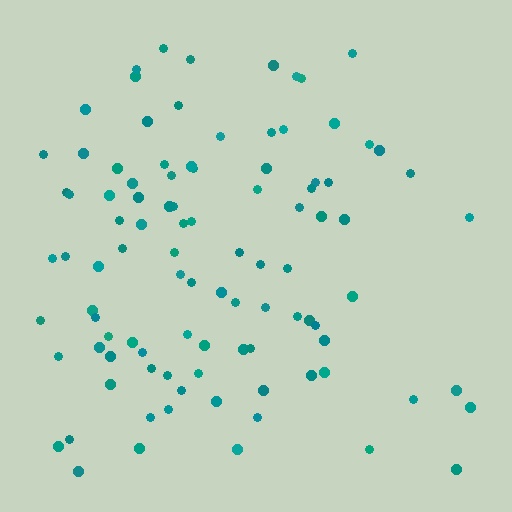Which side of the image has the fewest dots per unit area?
The right.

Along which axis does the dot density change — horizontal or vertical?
Horizontal.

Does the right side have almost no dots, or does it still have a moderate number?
Still a moderate number, just noticeably fewer than the left.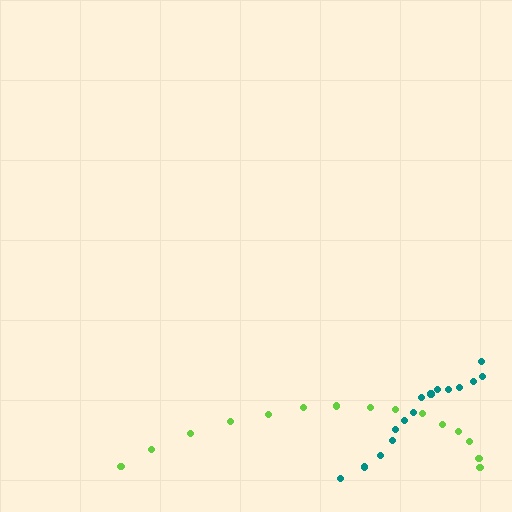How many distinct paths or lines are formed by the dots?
There are 2 distinct paths.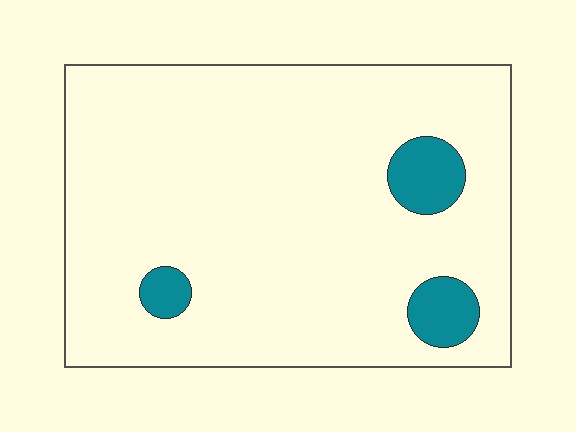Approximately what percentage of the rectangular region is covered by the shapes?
Approximately 10%.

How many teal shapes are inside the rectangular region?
3.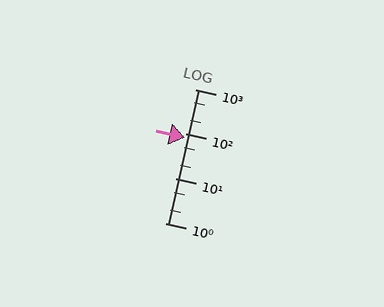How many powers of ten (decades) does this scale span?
The scale spans 3 decades, from 1 to 1000.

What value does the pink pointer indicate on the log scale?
The pointer indicates approximately 82.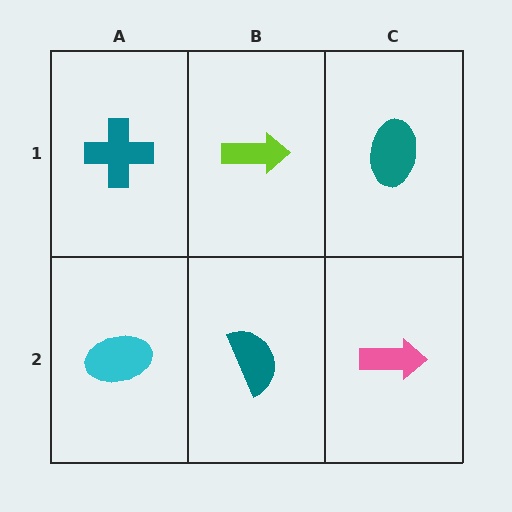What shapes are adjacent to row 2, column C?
A teal ellipse (row 1, column C), a teal semicircle (row 2, column B).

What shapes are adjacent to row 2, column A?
A teal cross (row 1, column A), a teal semicircle (row 2, column B).